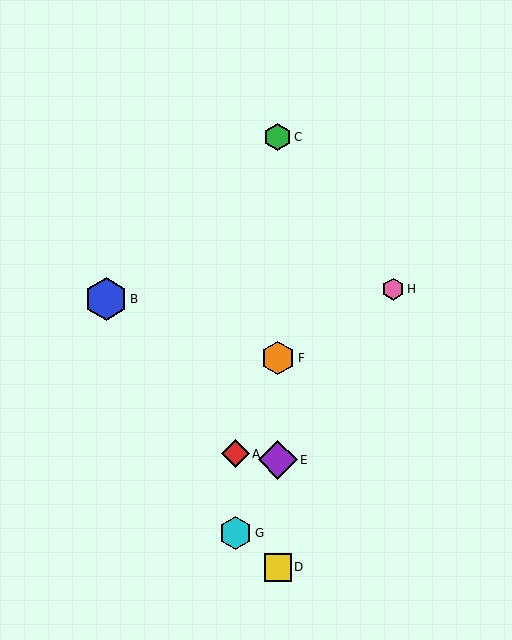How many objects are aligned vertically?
4 objects (C, D, E, F) are aligned vertically.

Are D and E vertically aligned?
Yes, both are at x≈278.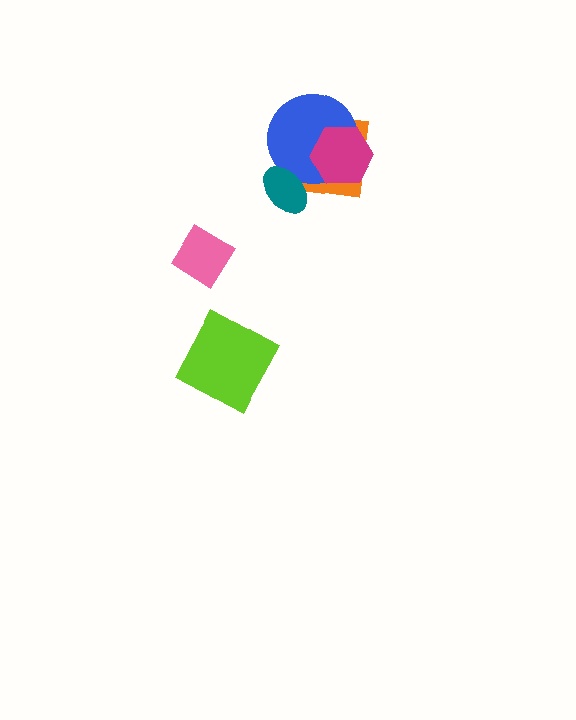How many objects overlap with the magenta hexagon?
2 objects overlap with the magenta hexagon.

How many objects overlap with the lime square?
0 objects overlap with the lime square.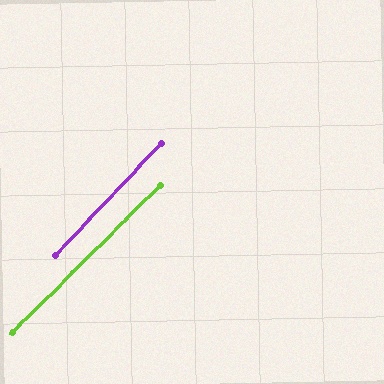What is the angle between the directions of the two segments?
Approximately 1 degree.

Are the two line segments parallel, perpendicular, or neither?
Parallel — their directions differ by only 1.3°.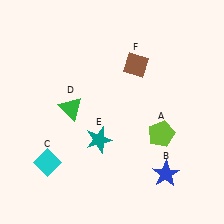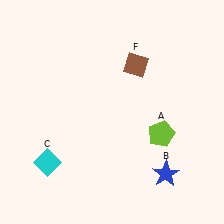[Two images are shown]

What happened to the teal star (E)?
The teal star (E) was removed in Image 2. It was in the bottom-left area of Image 1.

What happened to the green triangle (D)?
The green triangle (D) was removed in Image 2. It was in the top-left area of Image 1.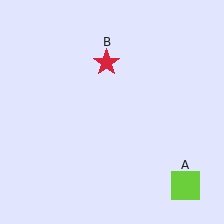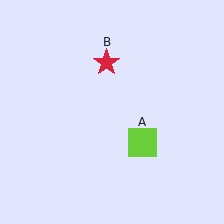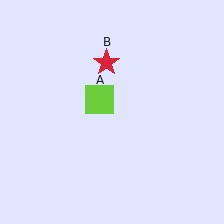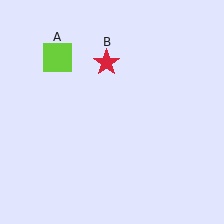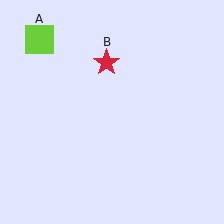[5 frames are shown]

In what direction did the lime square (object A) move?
The lime square (object A) moved up and to the left.